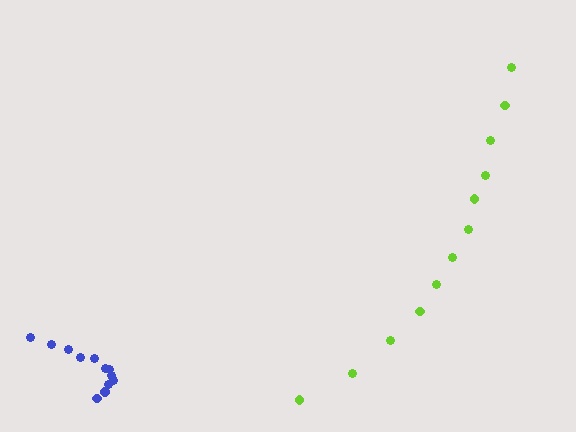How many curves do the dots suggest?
There are 2 distinct paths.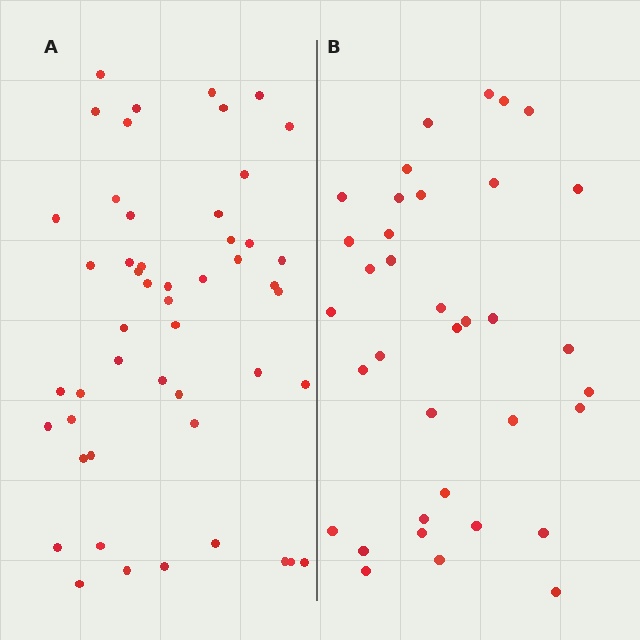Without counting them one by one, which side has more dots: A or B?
Region A (the left region) has more dots.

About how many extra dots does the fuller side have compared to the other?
Region A has approximately 15 more dots than region B.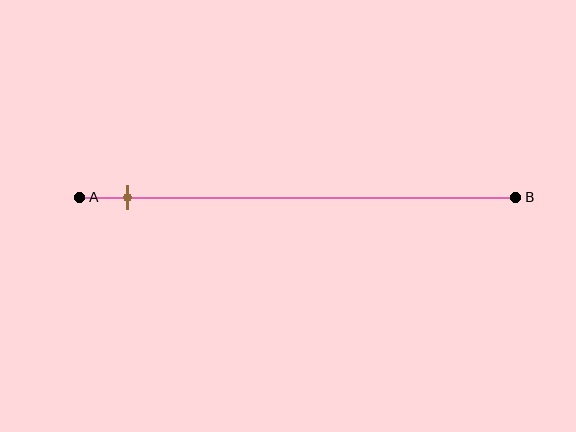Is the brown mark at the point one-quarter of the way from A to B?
No, the mark is at about 10% from A, not at the 25% one-quarter point.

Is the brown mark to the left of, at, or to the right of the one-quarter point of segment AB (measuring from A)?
The brown mark is to the left of the one-quarter point of segment AB.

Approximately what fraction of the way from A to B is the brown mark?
The brown mark is approximately 10% of the way from A to B.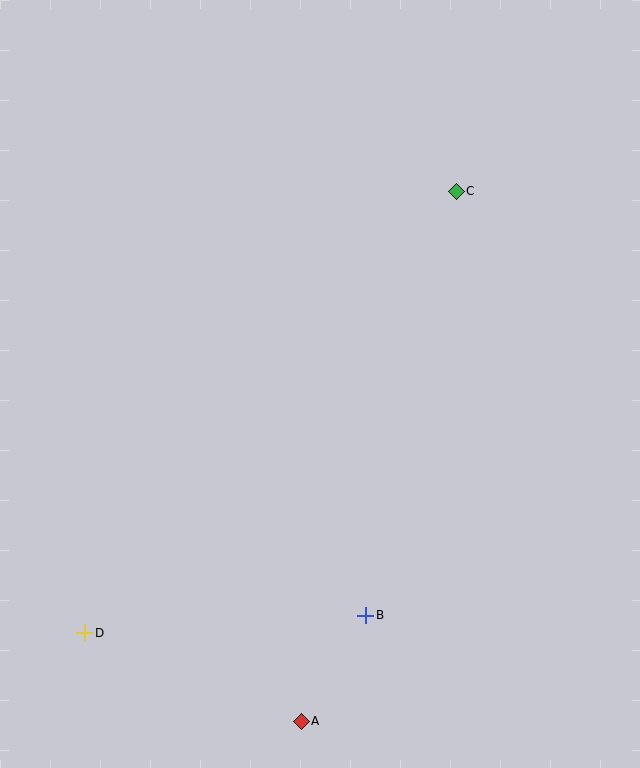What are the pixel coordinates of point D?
Point D is at (85, 633).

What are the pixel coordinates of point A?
Point A is at (301, 721).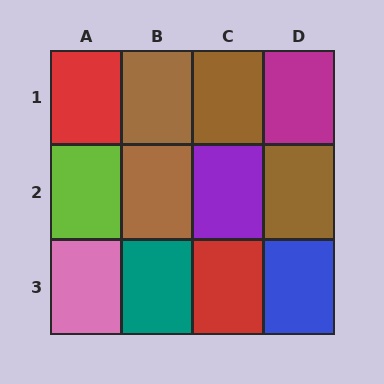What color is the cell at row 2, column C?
Purple.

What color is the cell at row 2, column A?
Lime.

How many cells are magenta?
1 cell is magenta.